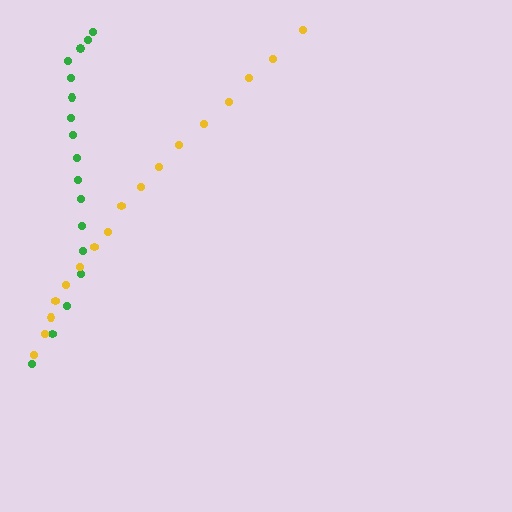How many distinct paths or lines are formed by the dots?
There are 2 distinct paths.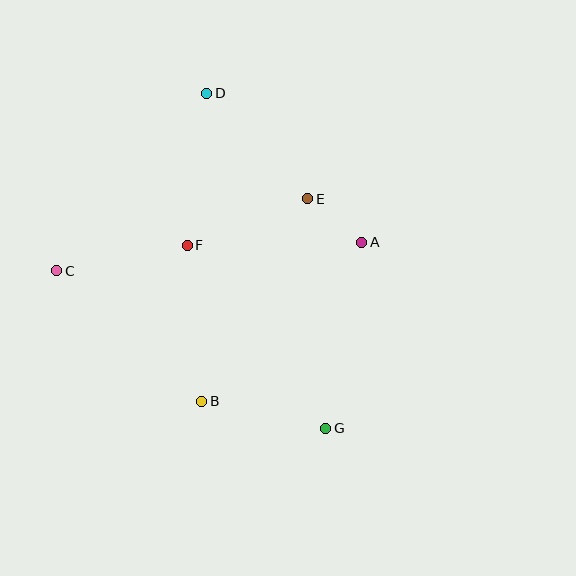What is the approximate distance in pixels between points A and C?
The distance between A and C is approximately 306 pixels.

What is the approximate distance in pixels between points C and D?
The distance between C and D is approximately 232 pixels.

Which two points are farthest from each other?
Points D and G are farthest from each other.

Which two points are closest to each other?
Points A and E are closest to each other.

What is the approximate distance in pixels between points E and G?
The distance between E and G is approximately 230 pixels.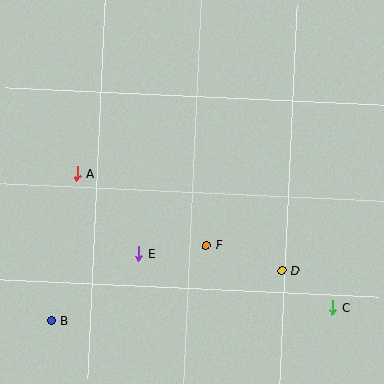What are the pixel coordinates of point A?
Point A is at (77, 174).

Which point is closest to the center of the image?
Point F at (206, 245) is closest to the center.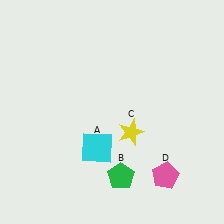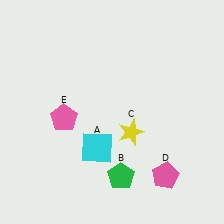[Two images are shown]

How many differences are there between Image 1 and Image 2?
There is 1 difference between the two images.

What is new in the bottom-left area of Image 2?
A pink pentagon (E) was added in the bottom-left area of Image 2.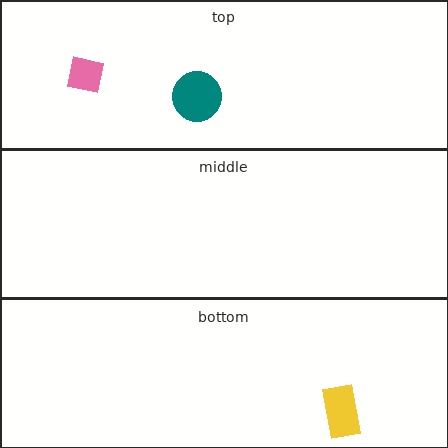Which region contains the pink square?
The top region.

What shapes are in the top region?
The teal circle, the pink square.